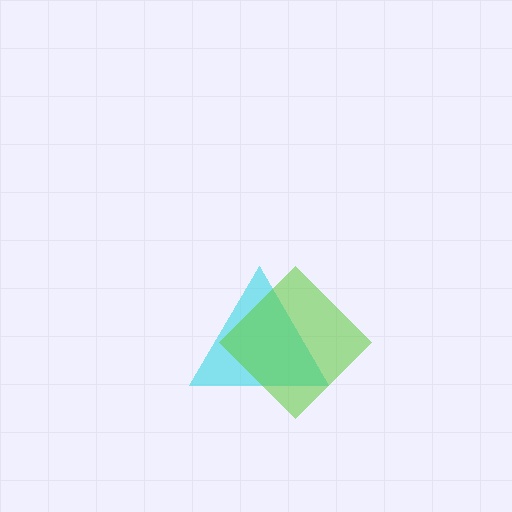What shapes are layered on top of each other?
The layered shapes are: a cyan triangle, a lime diamond.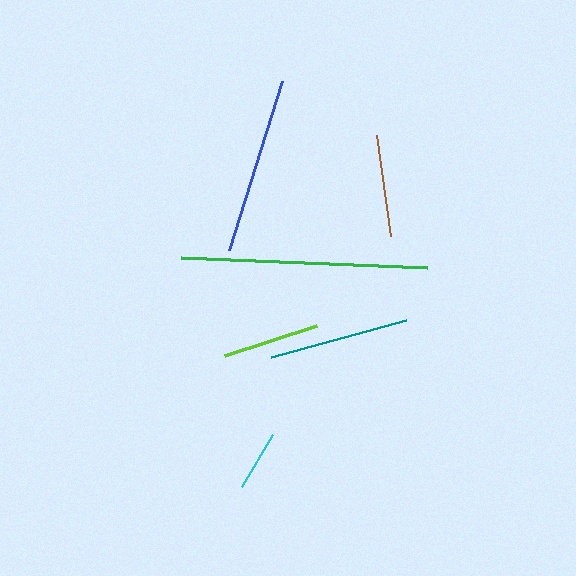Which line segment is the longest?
The green line is the longest at approximately 246 pixels.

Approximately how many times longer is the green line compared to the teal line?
The green line is approximately 1.8 times the length of the teal line.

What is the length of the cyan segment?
The cyan segment is approximately 60 pixels long.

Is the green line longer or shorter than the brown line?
The green line is longer than the brown line.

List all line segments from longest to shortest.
From longest to shortest: green, blue, teal, brown, lime, cyan.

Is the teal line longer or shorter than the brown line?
The teal line is longer than the brown line.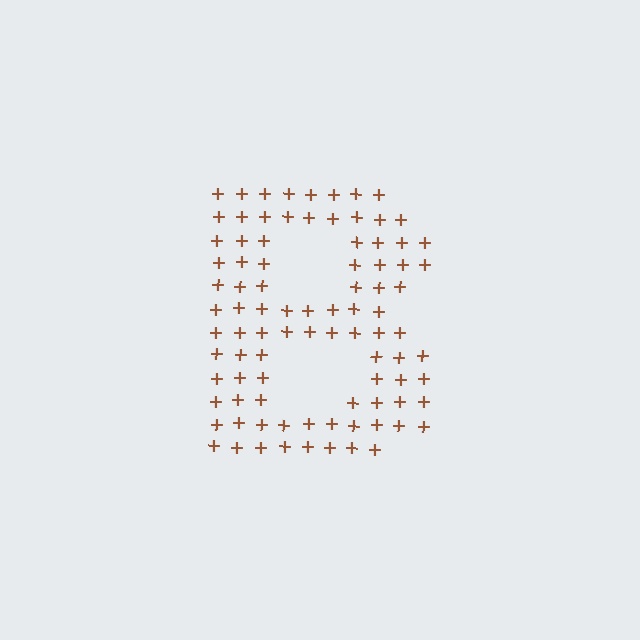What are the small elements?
The small elements are plus signs.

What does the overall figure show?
The overall figure shows the letter B.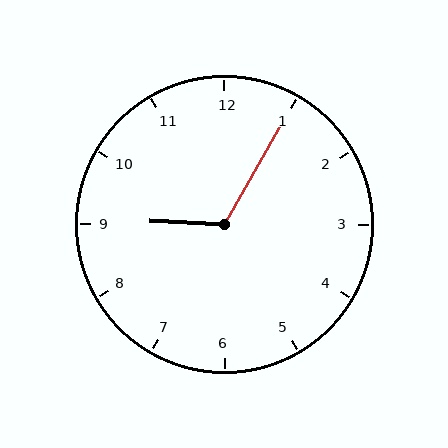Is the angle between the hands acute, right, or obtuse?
It is obtuse.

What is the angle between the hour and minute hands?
Approximately 118 degrees.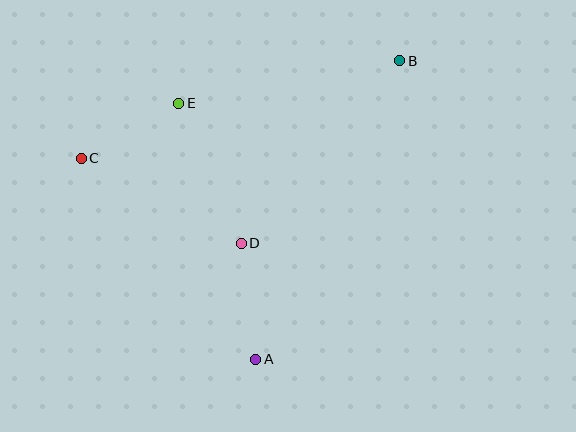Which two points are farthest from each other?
Points B and C are farthest from each other.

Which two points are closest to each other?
Points C and E are closest to each other.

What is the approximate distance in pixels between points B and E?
The distance between B and E is approximately 225 pixels.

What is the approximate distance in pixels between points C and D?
The distance between C and D is approximately 181 pixels.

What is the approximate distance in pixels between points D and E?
The distance between D and E is approximately 153 pixels.